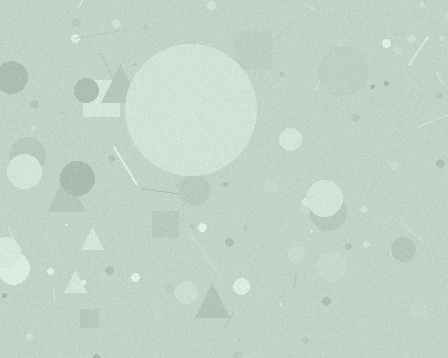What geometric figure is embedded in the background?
A circle is embedded in the background.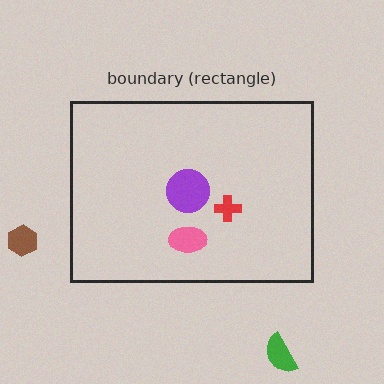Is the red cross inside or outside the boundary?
Inside.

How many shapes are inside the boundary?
3 inside, 2 outside.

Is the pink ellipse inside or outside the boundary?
Inside.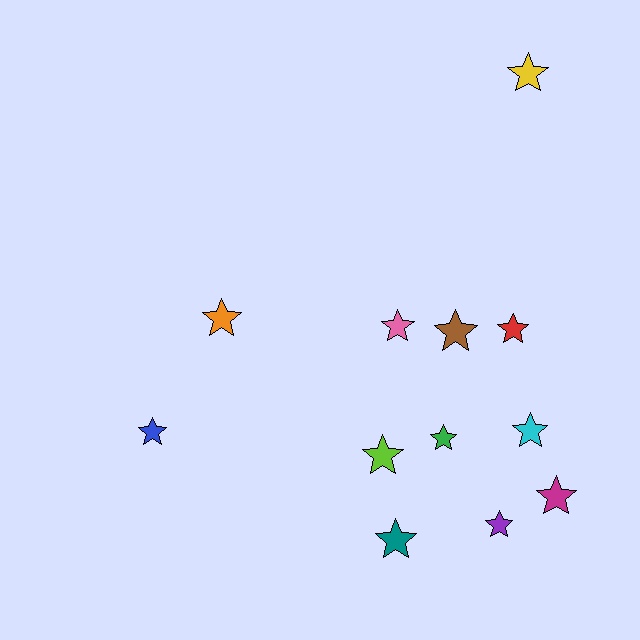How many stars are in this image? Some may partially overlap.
There are 12 stars.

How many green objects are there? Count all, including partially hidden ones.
There is 1 green object.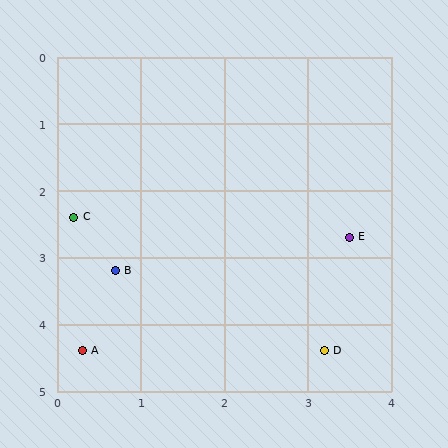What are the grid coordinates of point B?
Point B is at approximately (0.7, 3.2).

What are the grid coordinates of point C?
Point C is at approximately (0.2, 2.4).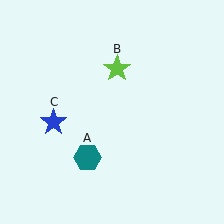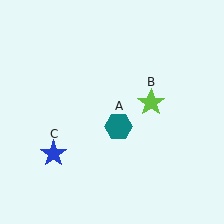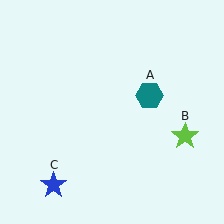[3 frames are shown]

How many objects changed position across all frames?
3 objects changed position: teal hexagon (object A), lime star (object B), blue star (object C).